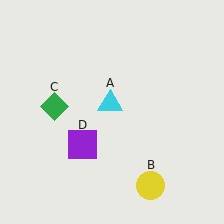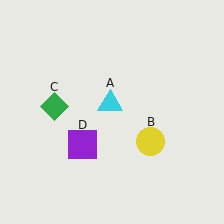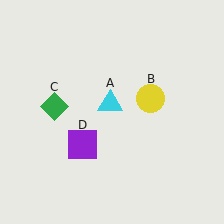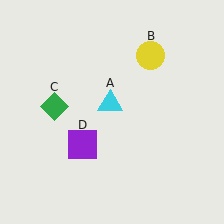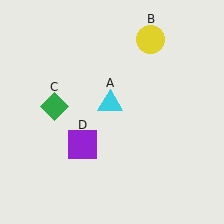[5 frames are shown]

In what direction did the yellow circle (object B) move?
The yellow circle (object B) moved up.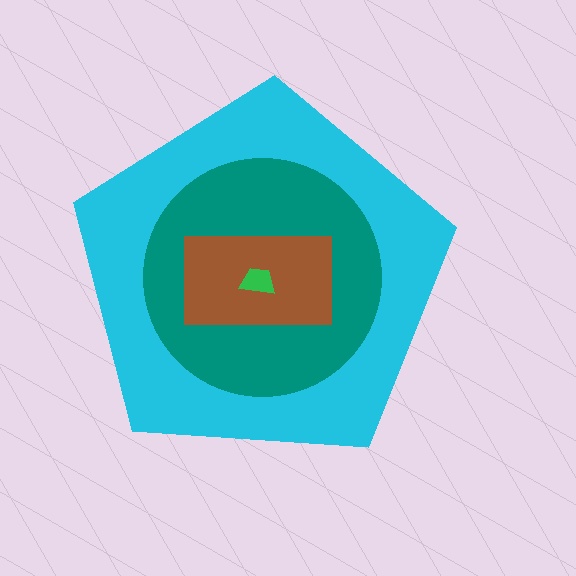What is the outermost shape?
The cyan pentagon.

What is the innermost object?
The green trapezoid.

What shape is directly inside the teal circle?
The brown rectangle.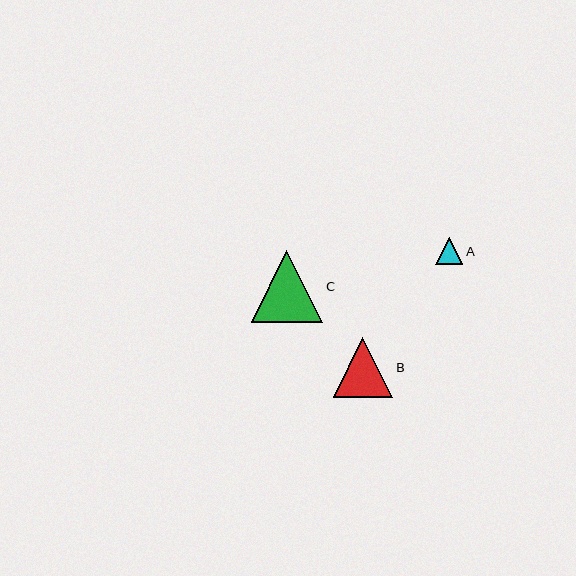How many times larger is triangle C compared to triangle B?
Triangle C is approximately 1.2 times the size of triangle B.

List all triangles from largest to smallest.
From largest to smallest: C, B, A.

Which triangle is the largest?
Triangle C is the largest with a size of approximately 72 pixels.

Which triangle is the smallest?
Triangle A is the smallest with a size of approximately 28 pixels.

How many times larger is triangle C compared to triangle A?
Triangle C is approximately 2.6 times the size of triangle A.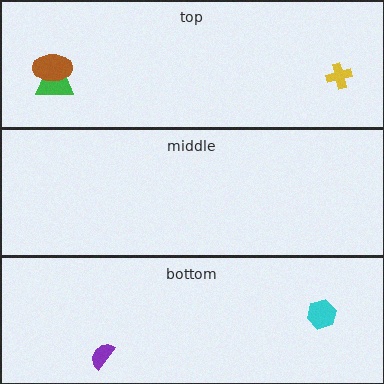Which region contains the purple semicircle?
The bottom region.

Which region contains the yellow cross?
The top region.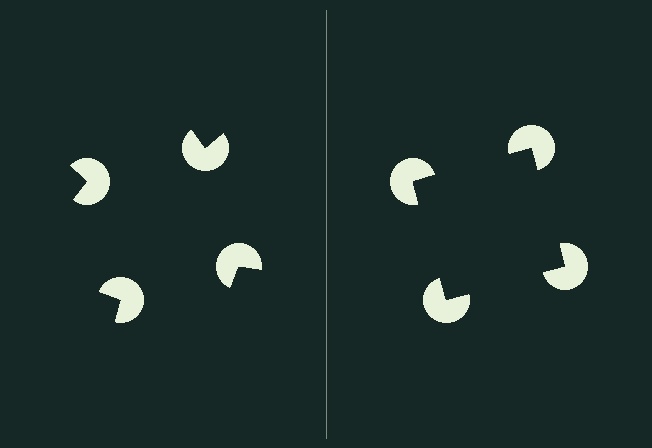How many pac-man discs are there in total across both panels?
8 — 4 on each side.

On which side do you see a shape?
An illusory square appears on the right side. On the left side the wedge cuts are rotated, so no coherent shape forms.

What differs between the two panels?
The pac-man discs are positioned identically on both sides; only the wedge orientations differ. On the right they align to a square; on the left they are misaligned.